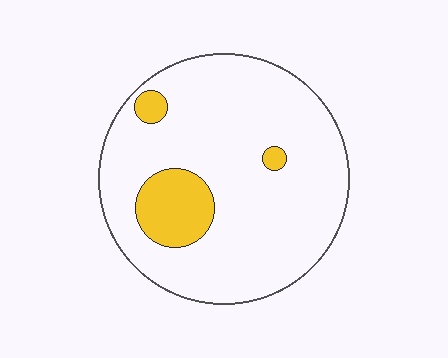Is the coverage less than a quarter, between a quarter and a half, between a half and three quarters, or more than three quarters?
Less than a quarter.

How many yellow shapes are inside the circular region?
3.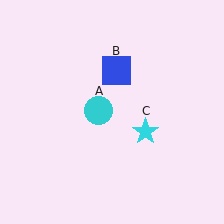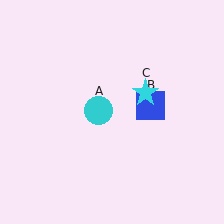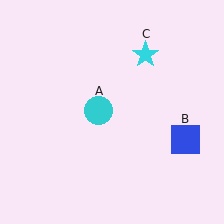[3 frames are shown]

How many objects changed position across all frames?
2 objects changed position: blue square (object B), cyan star (object C).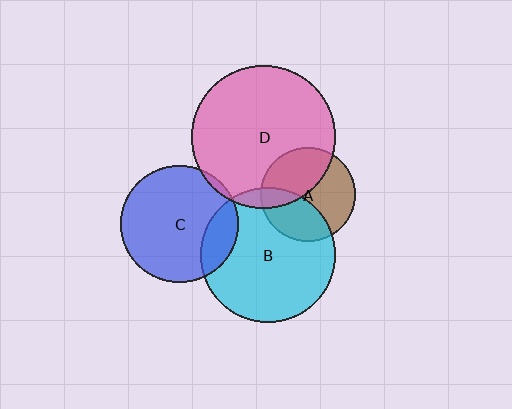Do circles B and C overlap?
Yes.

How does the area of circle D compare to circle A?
Approximately 2.3 times.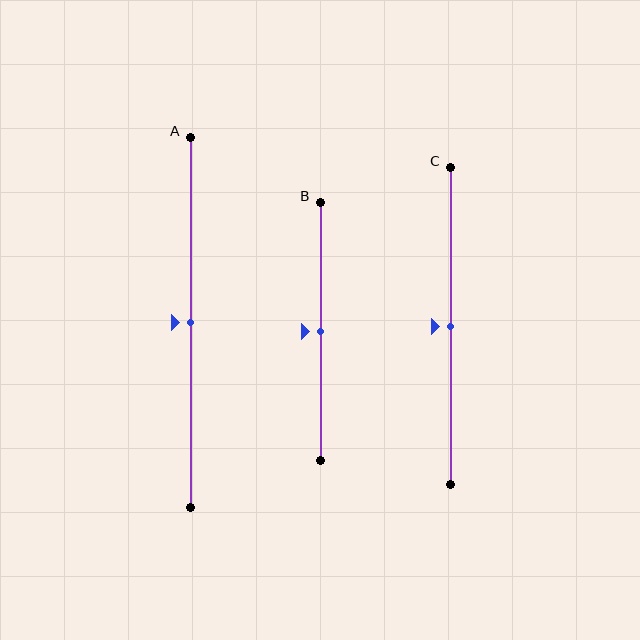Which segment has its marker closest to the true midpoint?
Segment A has its marker closest to the true midpoint.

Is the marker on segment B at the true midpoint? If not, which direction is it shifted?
Yes, the marker on segment B is at the true midpoint.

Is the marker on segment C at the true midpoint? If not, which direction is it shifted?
Yes, the marker on segment C is at the true midpoint.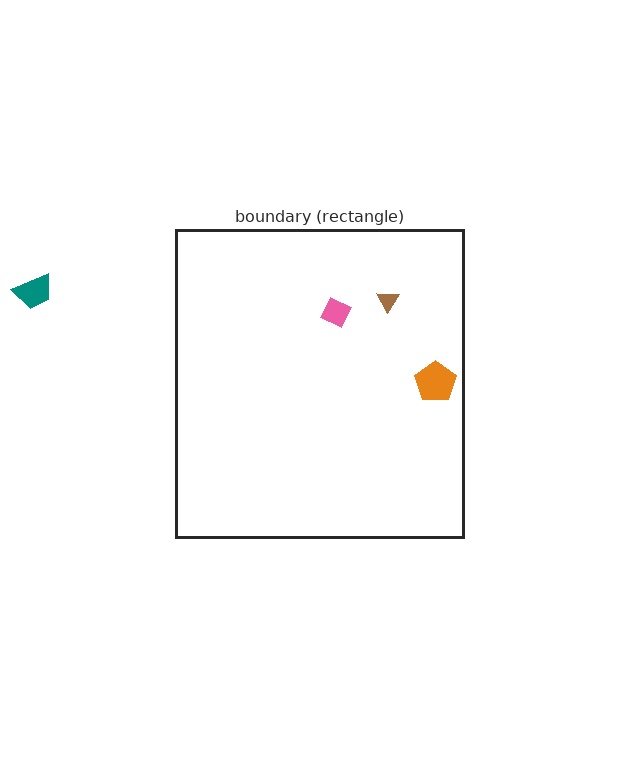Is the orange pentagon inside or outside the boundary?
Inside.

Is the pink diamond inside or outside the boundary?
Inside.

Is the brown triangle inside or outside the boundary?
Inside.